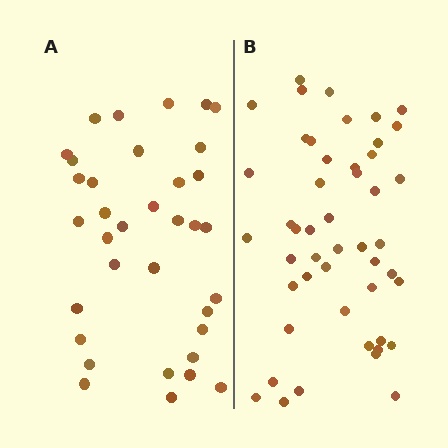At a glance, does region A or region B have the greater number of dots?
Region B (the right region) has more dots.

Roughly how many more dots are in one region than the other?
Region B has approximately 15 more dots than region A.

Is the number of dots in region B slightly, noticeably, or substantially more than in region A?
Region B has noticeably more, but not dramatically so. The ratio is roughly 1.4 to 1.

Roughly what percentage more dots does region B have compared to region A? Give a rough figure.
About 35% more.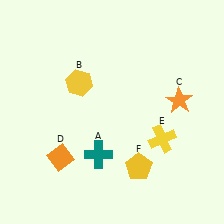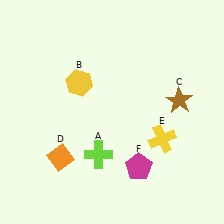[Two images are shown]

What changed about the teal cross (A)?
In Image 1, A is teal. In Image 2, it changed to lime.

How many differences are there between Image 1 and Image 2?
There are 3 differences between the two images.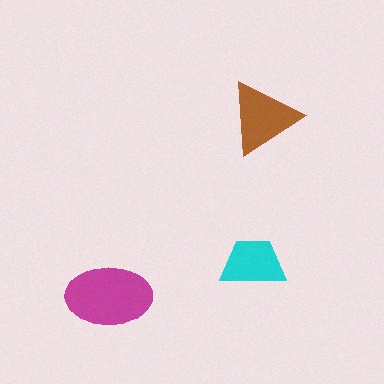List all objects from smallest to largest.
The cyan trapezoid, the brown triangle, the magenta ellipse.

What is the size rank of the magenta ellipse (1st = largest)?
1st.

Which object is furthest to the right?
The brown triangle is rightmost.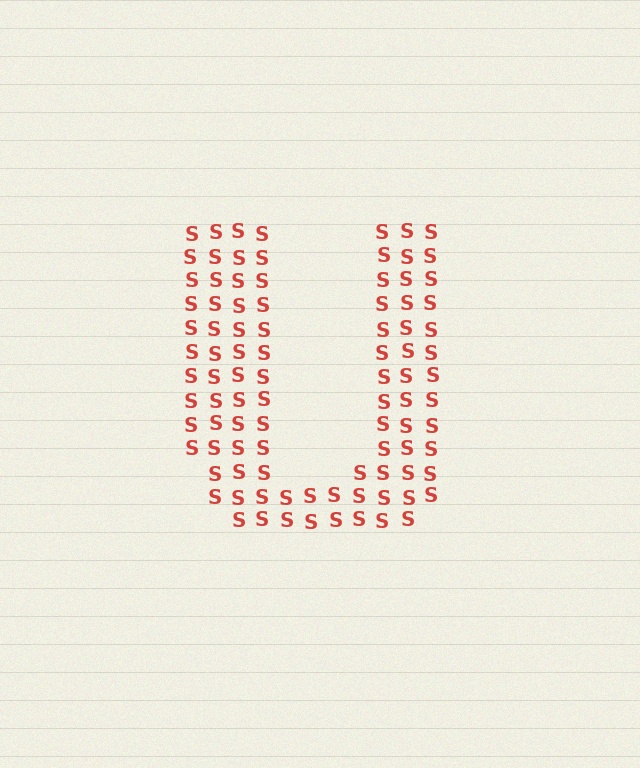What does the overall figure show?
The overall figure shows the letter U.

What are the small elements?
The small elements are letter S's.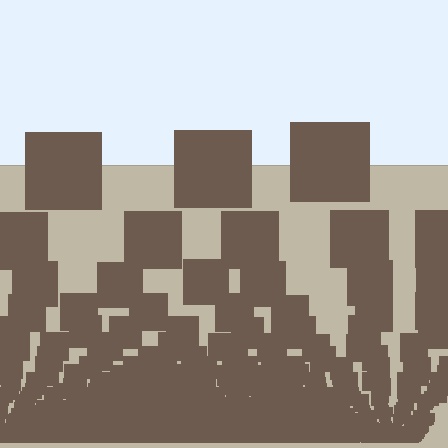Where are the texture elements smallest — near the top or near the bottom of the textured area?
Near the bottom.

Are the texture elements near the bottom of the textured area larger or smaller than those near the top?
Smaller. The gradient is inverted — elements near the bottom are smaller and denser.